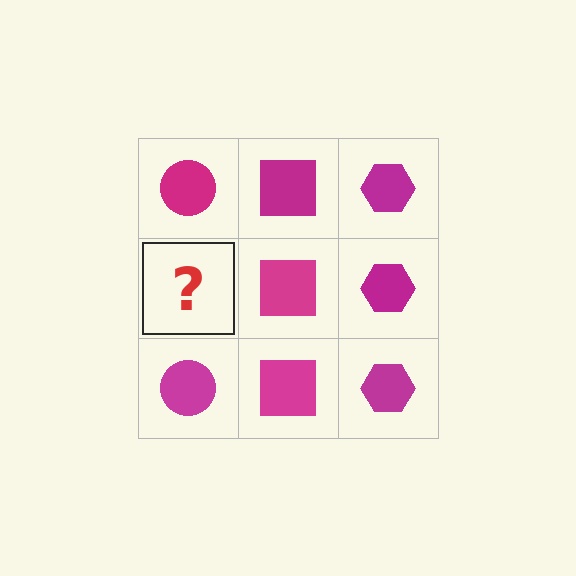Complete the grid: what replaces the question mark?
The question mark should be replaced with a magenta circle.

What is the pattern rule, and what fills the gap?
The rule is that each column has a consistent shape. The gap should be filled with a magenta circle.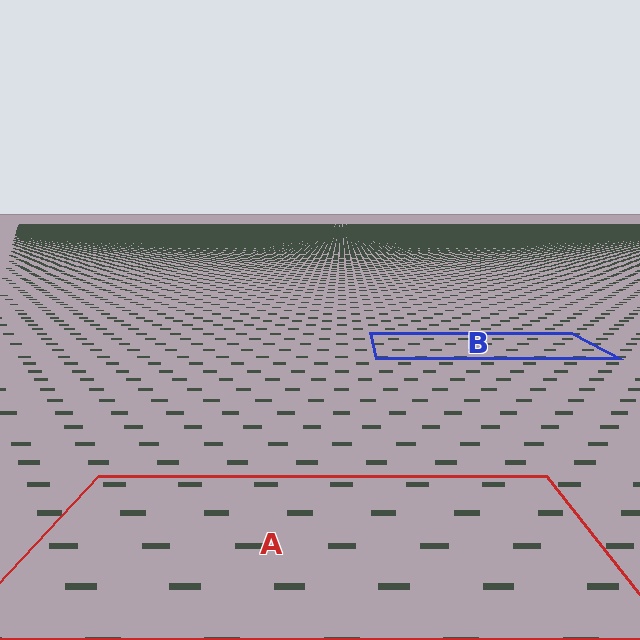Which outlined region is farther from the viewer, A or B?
Region B is farther from the viewer — the texture elements inside it appear smaller and more densely packed.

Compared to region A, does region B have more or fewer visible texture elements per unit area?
Region B has more texture elements per unit area — they are packed more densely because it is farther away.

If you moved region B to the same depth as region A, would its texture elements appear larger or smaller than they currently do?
They would appear larger. At a closer depth, the same texture elements are projected at a bigger on-screen size.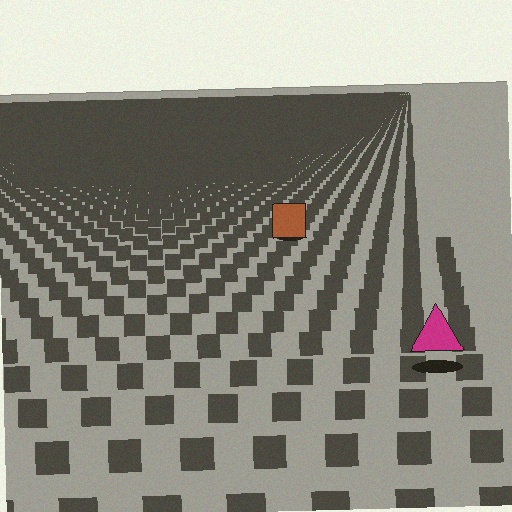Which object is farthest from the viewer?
The brown square is farthest from the viewer. It appears smaller and the ground texture around it is denser.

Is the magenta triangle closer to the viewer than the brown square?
Yes. The magenta triangle is closer — you can tell from the texture gradient: the ground texture is coarser near it.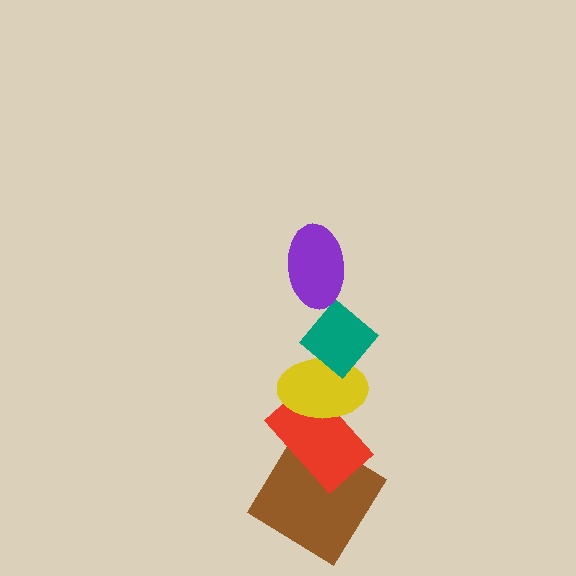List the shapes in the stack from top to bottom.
From top to bottom: the purple ellipse, the teal diamond, the yellow ellipse, the red rectangle, the brown diamond.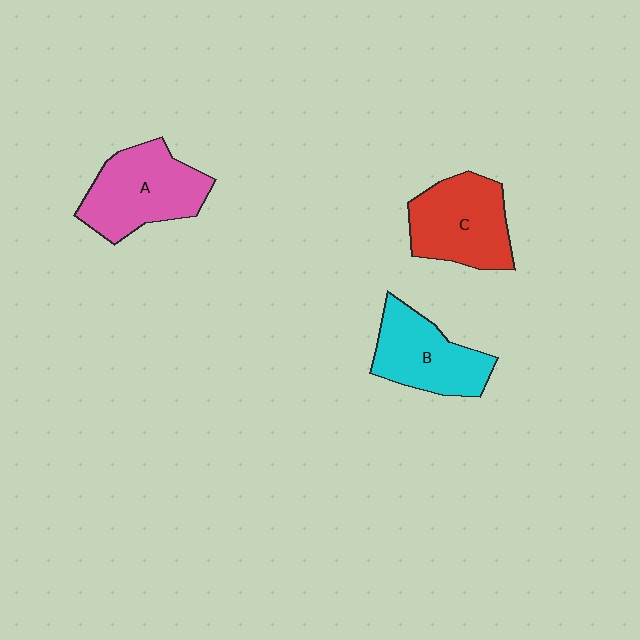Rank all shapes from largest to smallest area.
From largest to smallest: A (pink), C (red), B (cyan).